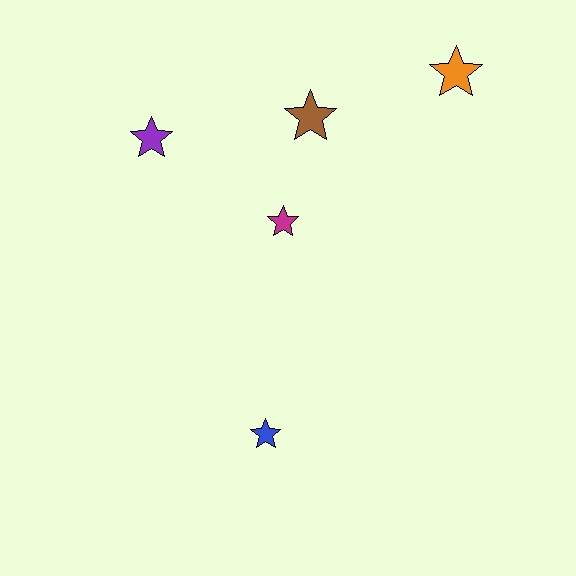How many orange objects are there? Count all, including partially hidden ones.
There is 1 orange object.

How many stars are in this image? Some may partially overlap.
There are 5 stars.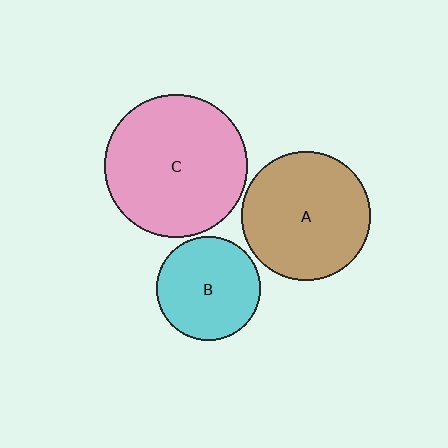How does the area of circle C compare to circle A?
Approximately 1.2 times.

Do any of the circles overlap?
No, none of the circles overlap.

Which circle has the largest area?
Circle C (pink).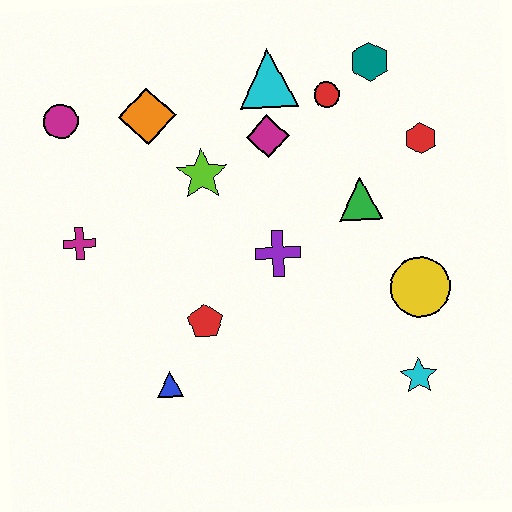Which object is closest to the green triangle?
The red hexagon is closest to the green triangle.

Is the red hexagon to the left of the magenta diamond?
No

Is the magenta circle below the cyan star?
No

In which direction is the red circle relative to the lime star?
The red circle is to the right of the lime star.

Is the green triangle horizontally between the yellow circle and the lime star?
Yes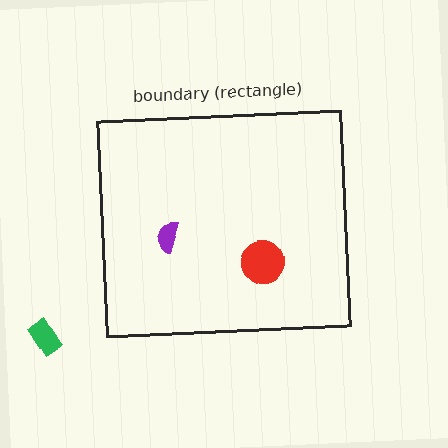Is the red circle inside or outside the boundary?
Inside.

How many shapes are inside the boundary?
2 inside, 1 outside.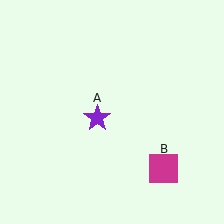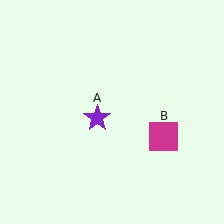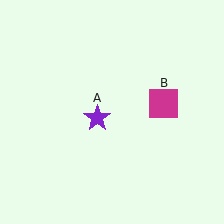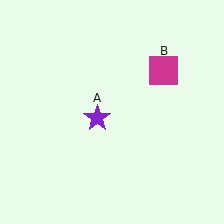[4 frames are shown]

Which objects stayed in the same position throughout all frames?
Purple star (object A) remained stationary.